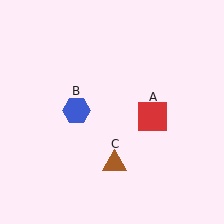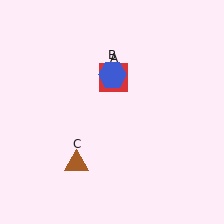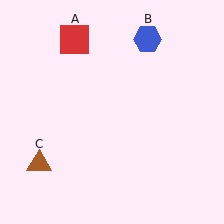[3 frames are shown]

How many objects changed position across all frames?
3 objects changed position: red square (object A), blue hexagon (object B), brown triangle (object C).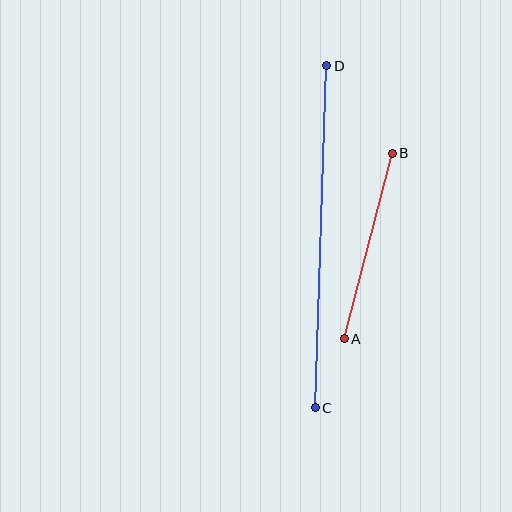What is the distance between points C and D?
The distance is approximately 342 pixels.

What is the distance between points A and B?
The distance is approximately 192 pixels.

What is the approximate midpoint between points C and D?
The midpoint is at approximately (321, 237) pixels.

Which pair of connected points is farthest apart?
Points C and D are farthest apart.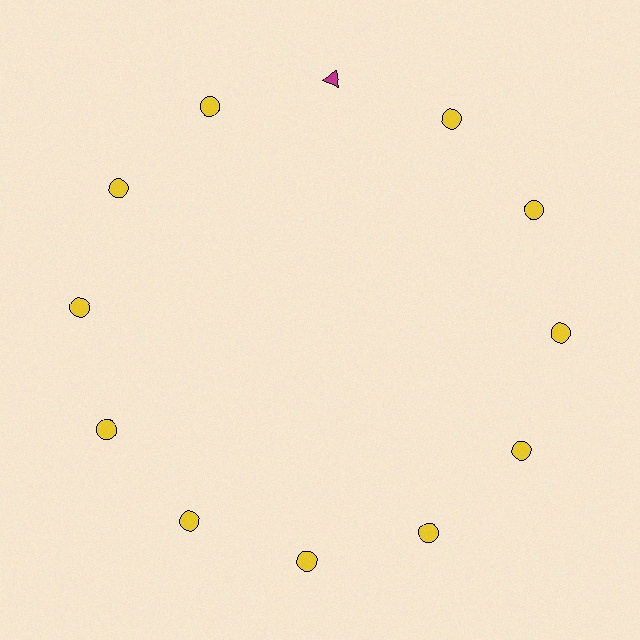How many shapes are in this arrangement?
There are 12 shapes arranged in a ring pattern.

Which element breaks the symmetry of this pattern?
The magenta triangle at roughly the 12 o'clock position breaks the symmetry. All other shapes are yellow circles.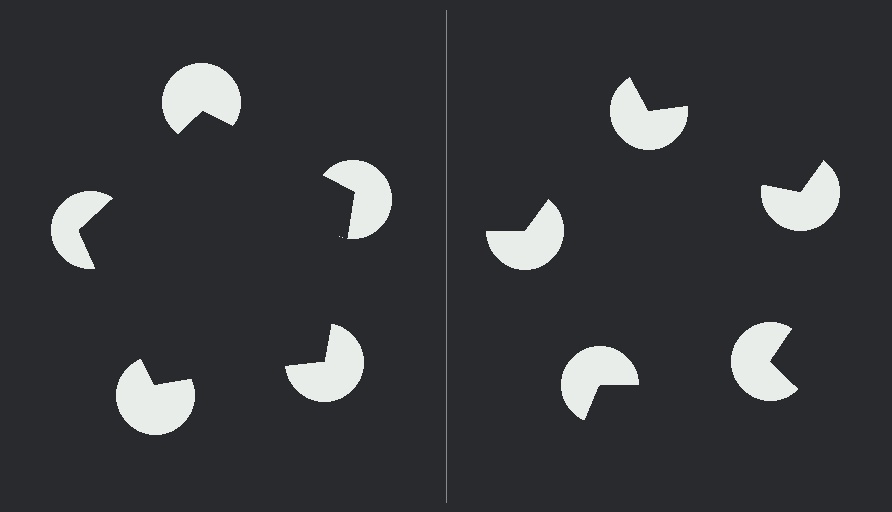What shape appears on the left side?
An illusory pentagon.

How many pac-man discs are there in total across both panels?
10 — 5 on each side.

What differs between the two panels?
The pac-man discs are positioned identically on both sides; only the wedge orientations differ. On the left they align to a pentagon; on the right they are misaligned.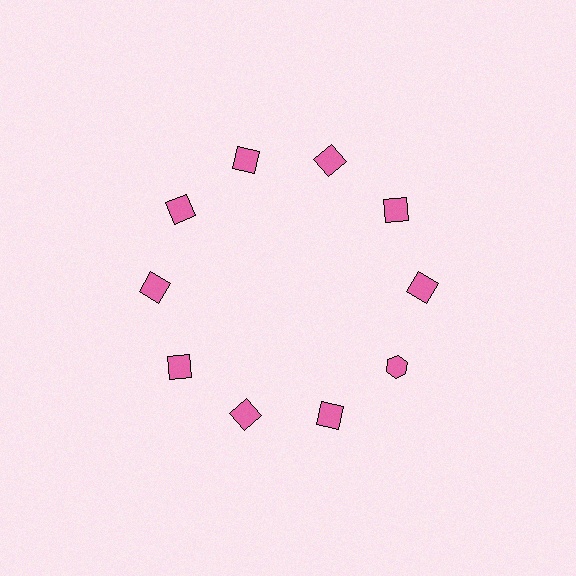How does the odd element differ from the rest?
It has a different shape: hexagon instead of square.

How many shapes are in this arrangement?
There are 10 shapes arranged in a ring pattern.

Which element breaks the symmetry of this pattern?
The pink hexagon at roughly the 4 o'clock position breaks the symmetry. All other shapes are pink squares.